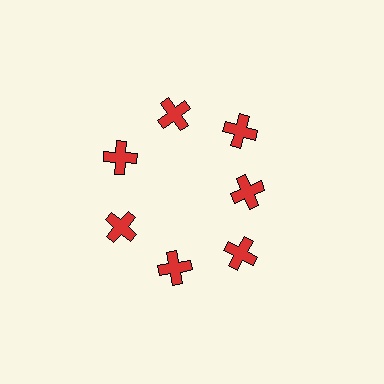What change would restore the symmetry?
The symmetry would be restored by moving it outward, back onto the ring so that all 7 crosses sit at equal angles and equal distance from the center.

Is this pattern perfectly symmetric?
No. The 7 red crosses are arranged in a ring, but one element near the 3 o'clock position is pulled inward toward the center, breaking the 7-fold rotational symmetry.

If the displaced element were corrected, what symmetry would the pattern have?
It would have 7-fold rotational symmetry — the pattern would map onto itself every 51 degrees.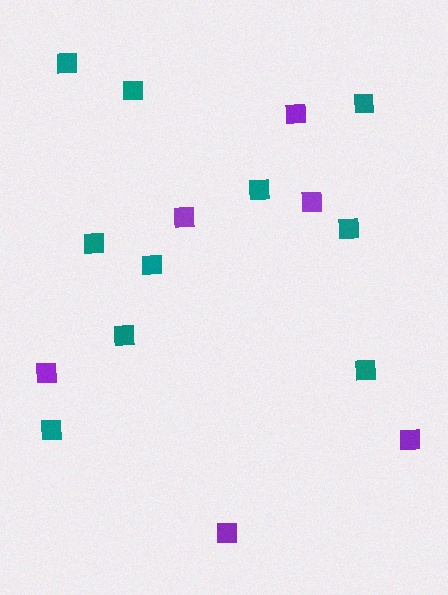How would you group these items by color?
There are 2 groups: one group of purple squares (6) and one group of teal squares (10).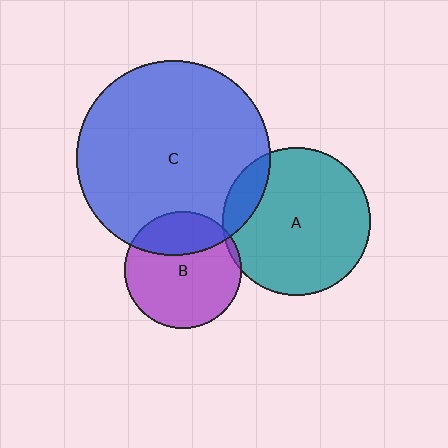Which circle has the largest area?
Circle C (blue).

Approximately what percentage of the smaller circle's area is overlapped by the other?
Approximately 5%.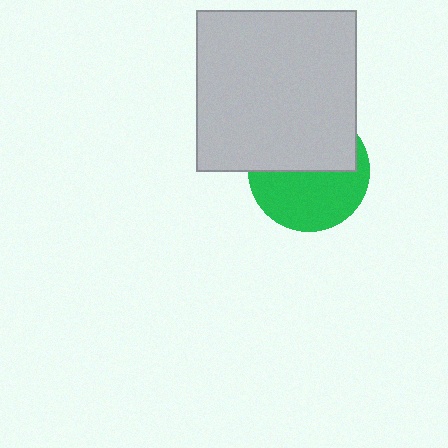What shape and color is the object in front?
The object in front is a light gray square.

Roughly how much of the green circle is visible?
About half of it is visible (roughly 52%).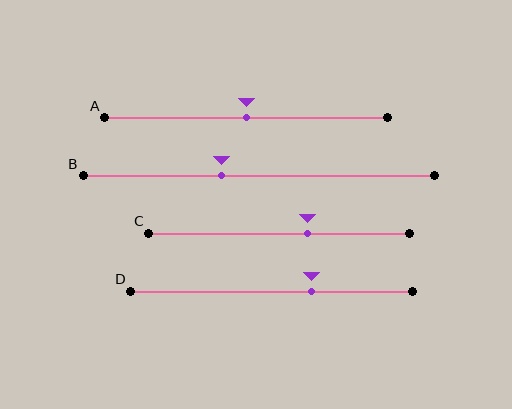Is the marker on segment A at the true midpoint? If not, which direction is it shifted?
Yes, the marker on segment A is at the true midpoint.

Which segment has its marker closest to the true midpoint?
Segment A has its marker closest to the true midpoint.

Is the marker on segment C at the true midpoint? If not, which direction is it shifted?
No, the marker on segment C is shifted to the right by about 11% of the segment length.